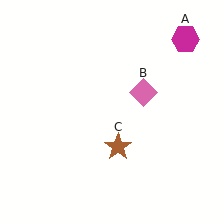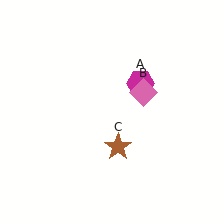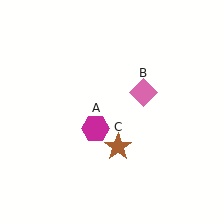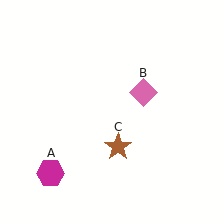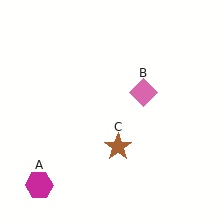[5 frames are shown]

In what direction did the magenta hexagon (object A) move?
The magenta hexagon (object A) moved down and to the left.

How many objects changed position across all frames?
1 object changed position: magenta hexagon (object A).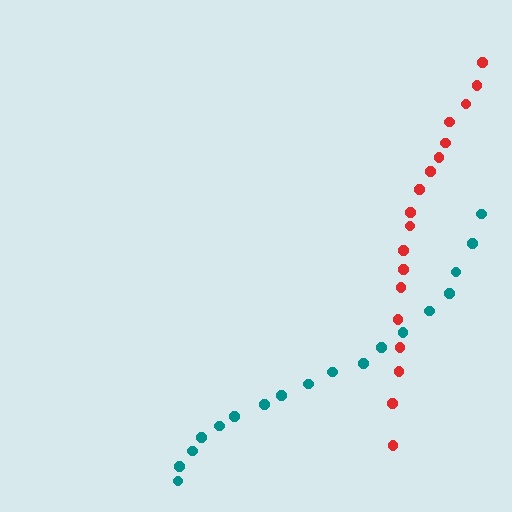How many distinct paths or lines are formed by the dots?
There are 2 distinct paths.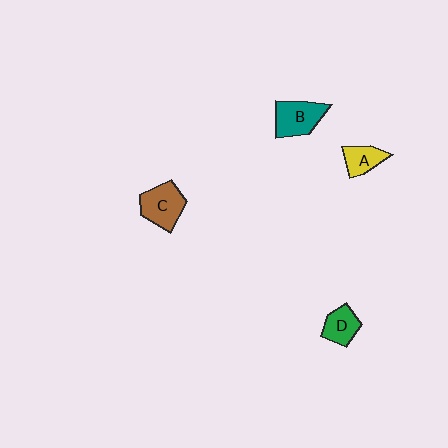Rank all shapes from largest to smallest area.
From largest to smallest: C (brown), B (teal), D (green), A (yellow).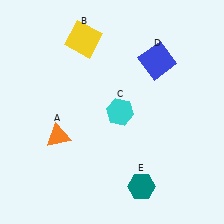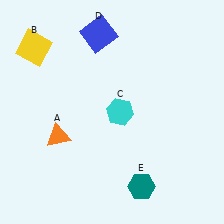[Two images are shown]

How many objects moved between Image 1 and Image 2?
2 objects moved between the two images.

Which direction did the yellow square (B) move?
The yellow square (B) moved left.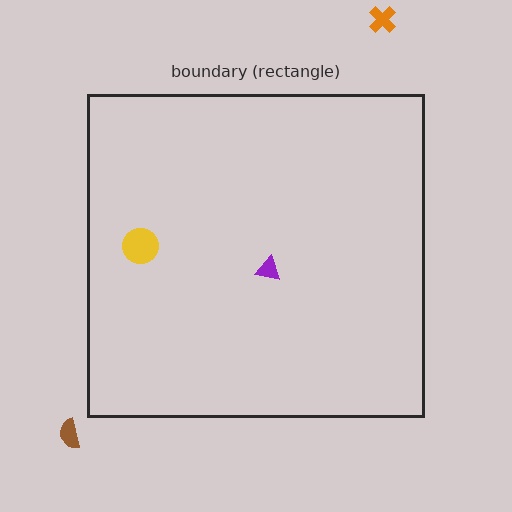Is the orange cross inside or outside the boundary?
Outside.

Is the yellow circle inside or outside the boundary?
Inside.